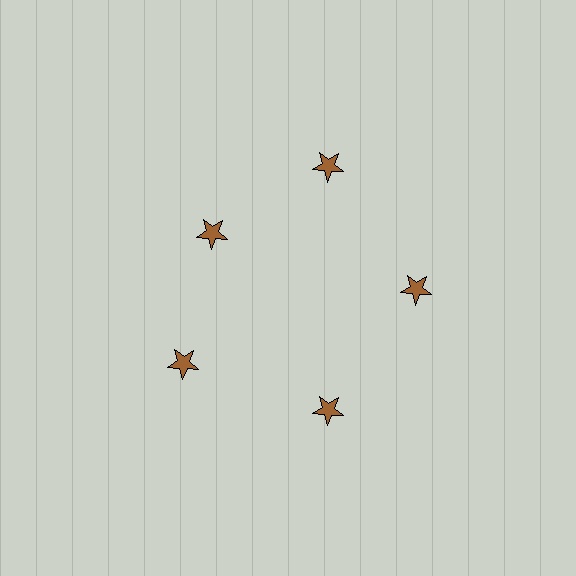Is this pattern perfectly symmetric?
No. The 5 brown stars are arranged in a ring, but one element near the 10 o'clock position is pulled inward toward the center, breaking the 5-fold rotational symmetry.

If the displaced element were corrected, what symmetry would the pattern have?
It would have 5-fold rotational symmetry — the pattern would map onto itself every 72 degrees.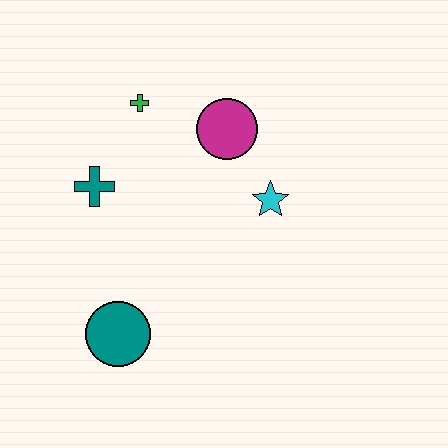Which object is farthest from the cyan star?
The teal circle is farthest from the cyan star.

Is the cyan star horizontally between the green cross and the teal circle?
No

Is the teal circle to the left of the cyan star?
Yes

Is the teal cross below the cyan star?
No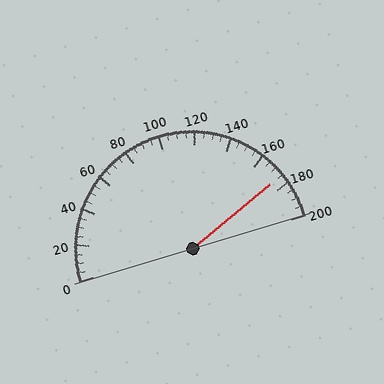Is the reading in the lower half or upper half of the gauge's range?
The reading is in the upper half of the range (0 to 200).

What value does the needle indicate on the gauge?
The needle indicates approximately 175.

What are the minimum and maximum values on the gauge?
The gauge ranges from 0 to 200.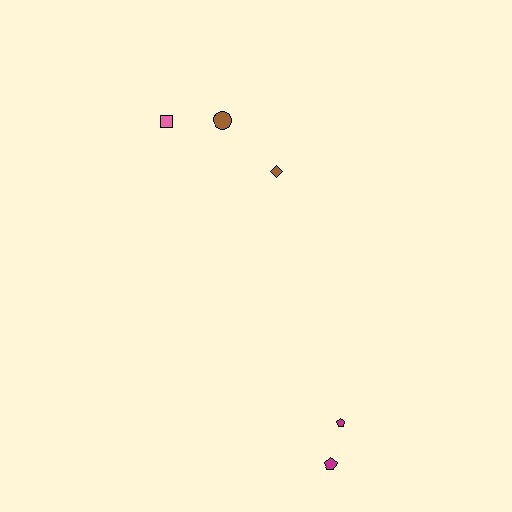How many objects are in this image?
There are 5 objects.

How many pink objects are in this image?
There is 1 pink object.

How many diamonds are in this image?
There is 1 diamond.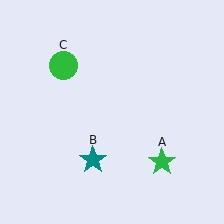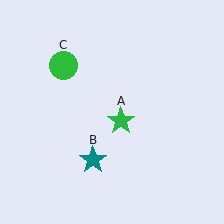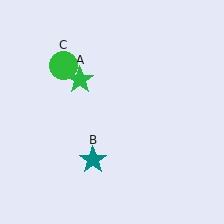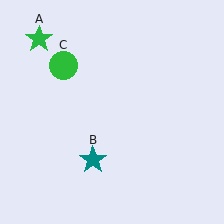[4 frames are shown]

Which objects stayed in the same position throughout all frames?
Teal star (object B) and green circle (object C) remained stationary.